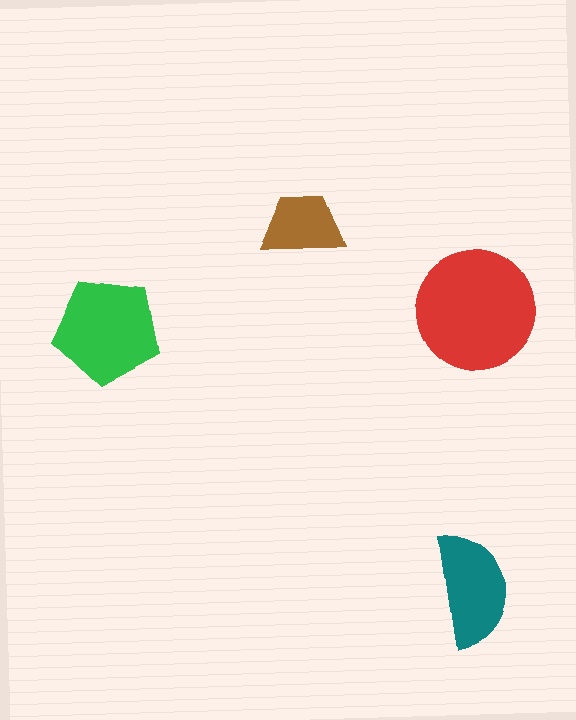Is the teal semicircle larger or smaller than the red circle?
Smaller.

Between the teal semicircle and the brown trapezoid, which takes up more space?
The teal semicircle.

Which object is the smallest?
The brown trapezoid.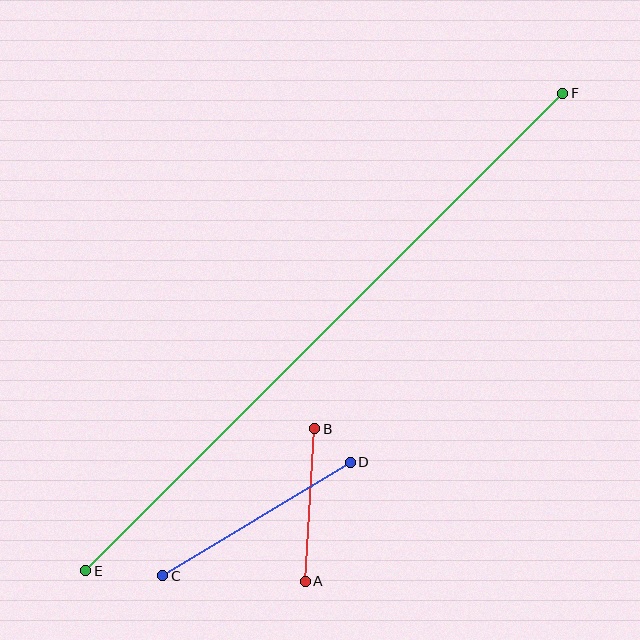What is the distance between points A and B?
The distance is approximately 153 pixels.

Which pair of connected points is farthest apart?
Points E and F are farthest apart.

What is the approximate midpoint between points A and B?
The midpoint is at approximately (310, 505) pixels.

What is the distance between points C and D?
The distance is approximately 219 pixels.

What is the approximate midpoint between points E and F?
The midpoint is at approximately (324, 332) pixels.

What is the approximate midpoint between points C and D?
The midpoint is at approximately (257, 519) pixels.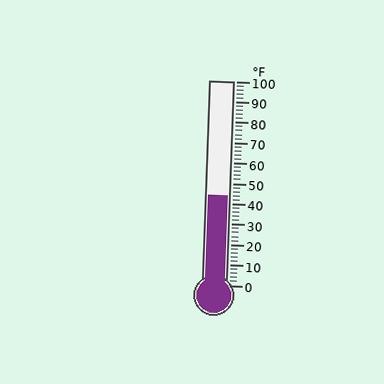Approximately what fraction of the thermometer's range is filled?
The thermometer is filled to approximately 45% of its range.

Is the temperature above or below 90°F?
The temperature is below 90°F.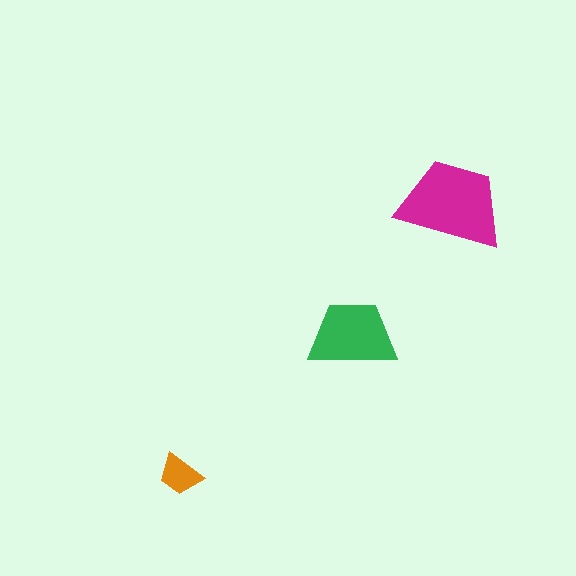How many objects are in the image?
There are 3 objects in the image.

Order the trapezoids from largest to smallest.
the magenta one, the green one, the orange one.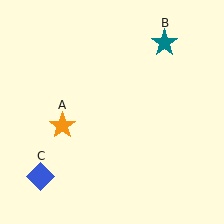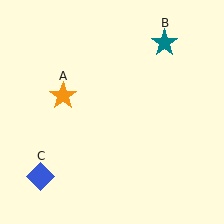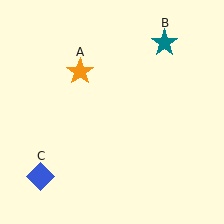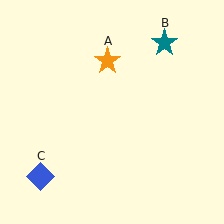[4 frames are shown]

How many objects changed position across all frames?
1 object changed position: orange star (object A).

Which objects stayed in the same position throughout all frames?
Teal star (object B) and blue diamond (object C) remained stationary.